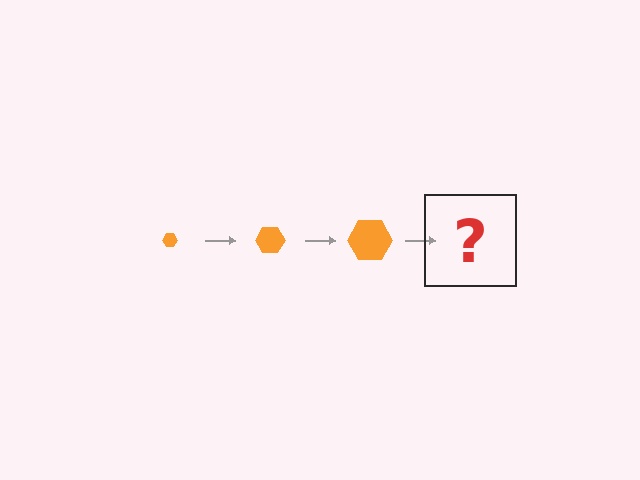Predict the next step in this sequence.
The next step is an orange hexagon, larger than the previous one.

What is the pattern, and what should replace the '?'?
The pattern is that the hexagon gets progressively larger each step. The '?' should be an orange hexagon, larger than the previous one.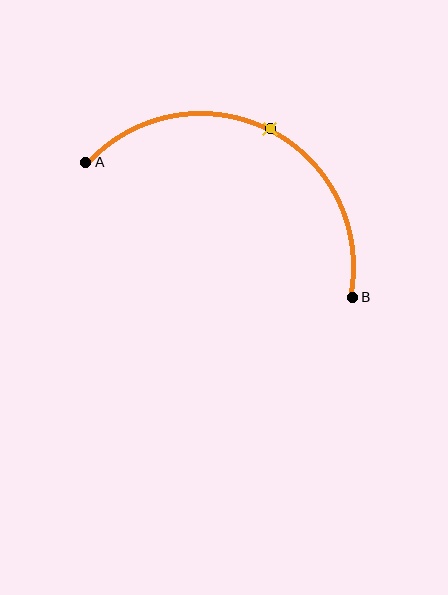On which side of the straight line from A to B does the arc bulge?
The arc bulges above the straight line connecting A and B.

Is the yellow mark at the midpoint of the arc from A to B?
Yes. The yellow mark lies on the arc at equal arc-length from both A and B — it is the arc midpoint.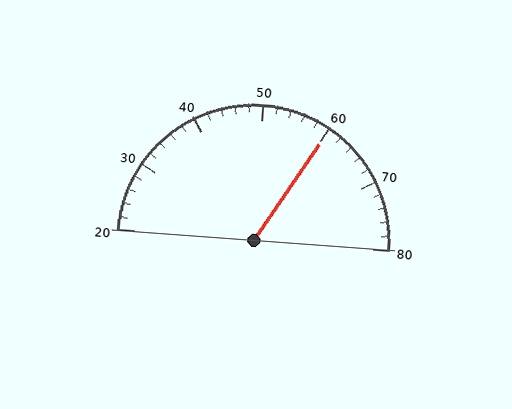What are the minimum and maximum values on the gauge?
The gauge ranges from 20 to 80.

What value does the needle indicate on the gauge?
The needle indicates approximately 60.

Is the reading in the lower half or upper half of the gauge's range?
The reading is in the upper half of the range (20 to 80).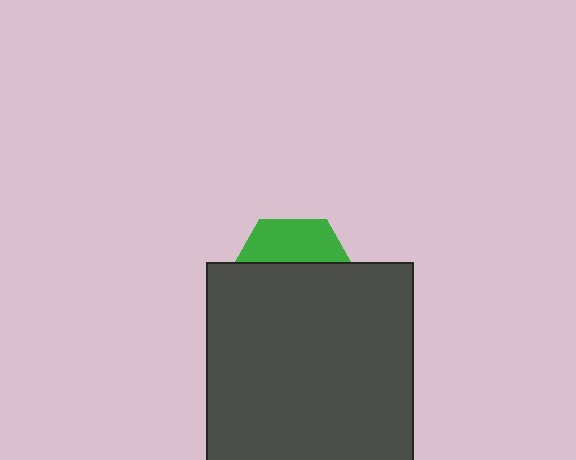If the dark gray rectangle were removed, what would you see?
You would see the complete green hexagon.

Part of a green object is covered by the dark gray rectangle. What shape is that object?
It is a hexagon.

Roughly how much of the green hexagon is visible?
A small part of it is visible (roughly 33%).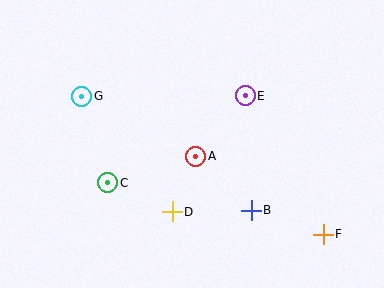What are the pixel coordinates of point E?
Point E is at (245, 96).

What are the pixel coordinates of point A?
Point A is at (196, 156).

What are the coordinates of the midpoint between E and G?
The midpoint between E and G is at (163, 96).